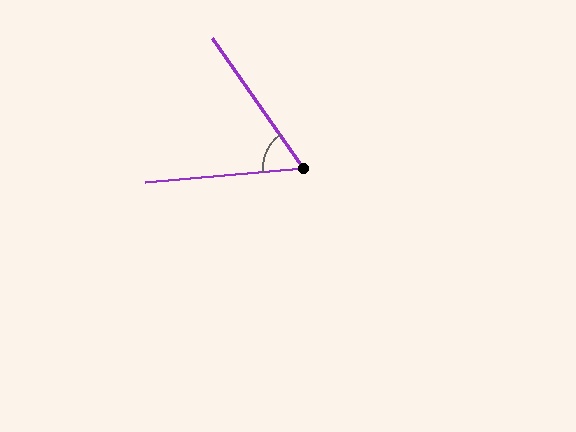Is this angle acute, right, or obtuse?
It is acute.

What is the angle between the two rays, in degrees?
Approximately 60 degrees.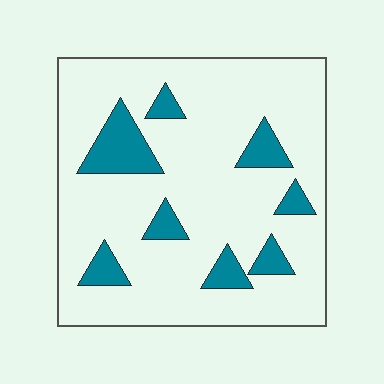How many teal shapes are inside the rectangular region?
8.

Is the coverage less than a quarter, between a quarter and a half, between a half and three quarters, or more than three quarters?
Less than a quarter.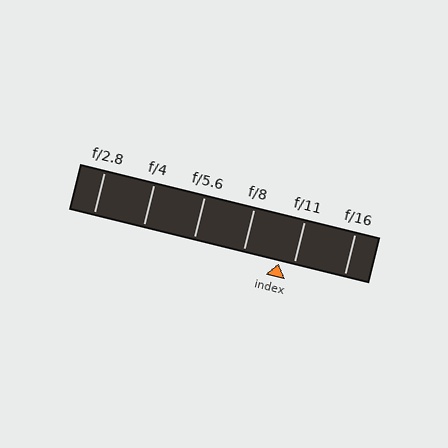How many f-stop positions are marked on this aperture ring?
There are 6 f-stop positions marked.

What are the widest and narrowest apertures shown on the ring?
The widest aperture shown is f/2.8 and the narrowest is f/16.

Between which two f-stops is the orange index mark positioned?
The index mark is between f/8 and f/11.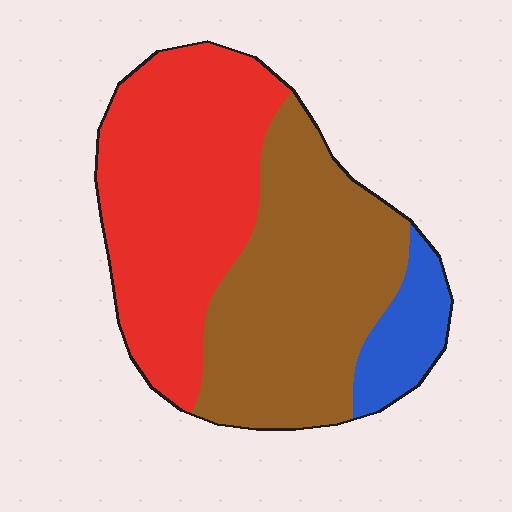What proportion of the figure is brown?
Brown covers 44% of the figure.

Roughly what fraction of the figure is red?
Red covers around 45% of the figure.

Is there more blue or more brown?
Brown.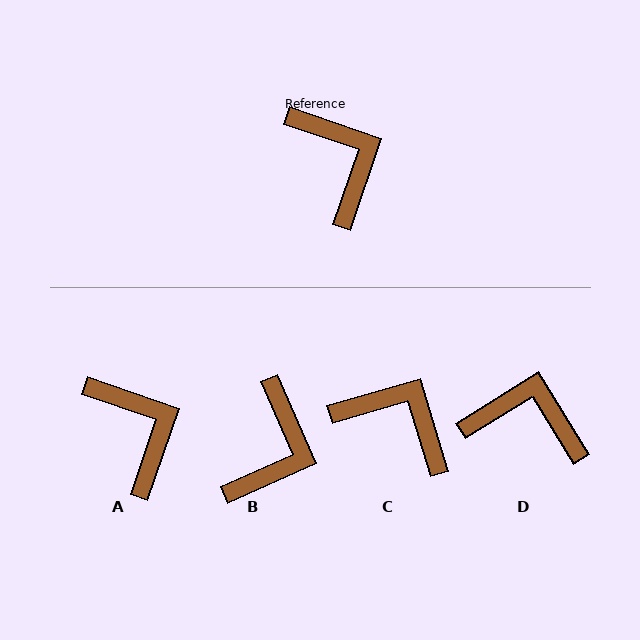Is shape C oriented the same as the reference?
No, it is off by about 35 degrees.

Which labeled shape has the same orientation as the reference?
A.